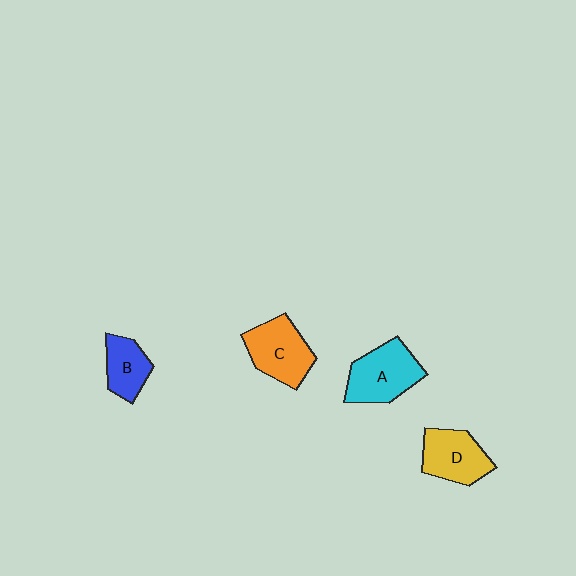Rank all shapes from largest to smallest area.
From largest to smallest: A (cyan), C (orange), D (yellow), B (blue).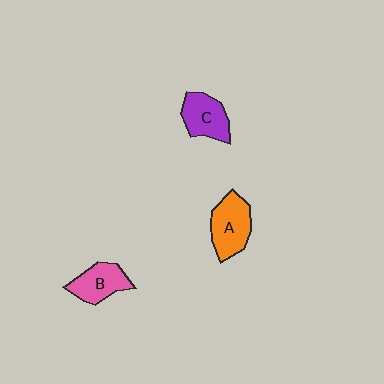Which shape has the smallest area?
Shape B (pink).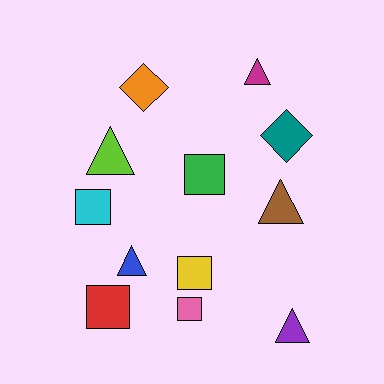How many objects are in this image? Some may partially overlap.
There are 12 objects.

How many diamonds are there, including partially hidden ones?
There are 2 diamonds.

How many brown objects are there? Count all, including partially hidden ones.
There is 1 brown object.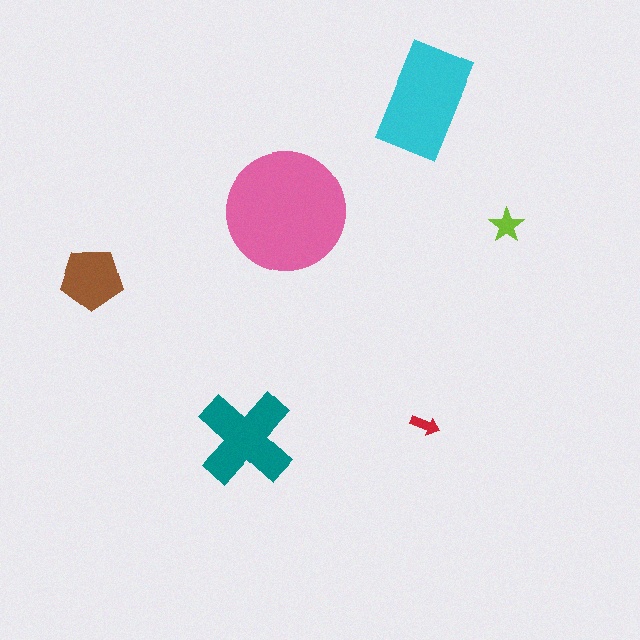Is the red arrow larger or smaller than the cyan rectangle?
Smaller.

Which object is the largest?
The pink circle.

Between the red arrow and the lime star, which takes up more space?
The lime star.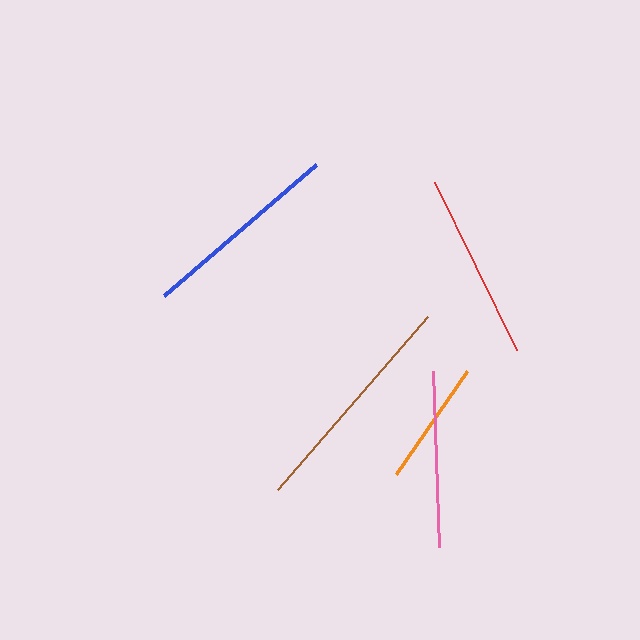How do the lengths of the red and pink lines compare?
The red and pink lines are approximately the same length.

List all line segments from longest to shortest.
From longest to shortest: brown, blue, red, pink, orange.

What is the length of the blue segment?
The blue segment is approximately 200 pixels long.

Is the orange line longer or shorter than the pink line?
The pink line is longer than the orange line.